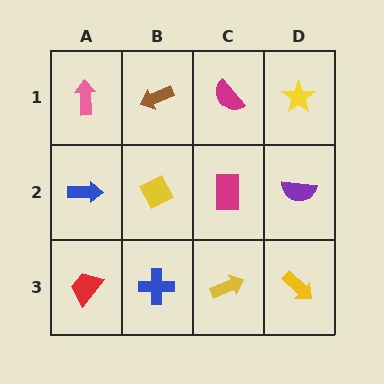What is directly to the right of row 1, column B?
A magenta semicircle.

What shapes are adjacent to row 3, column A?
A blue arrow (row 2, column A), a blue cross (row 3, column B).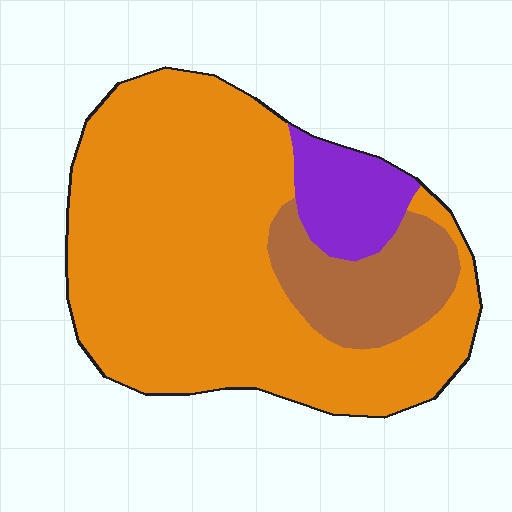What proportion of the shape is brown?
Brown covers around 15% of the shape.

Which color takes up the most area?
Orange, at roughly 75%.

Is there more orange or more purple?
Orange.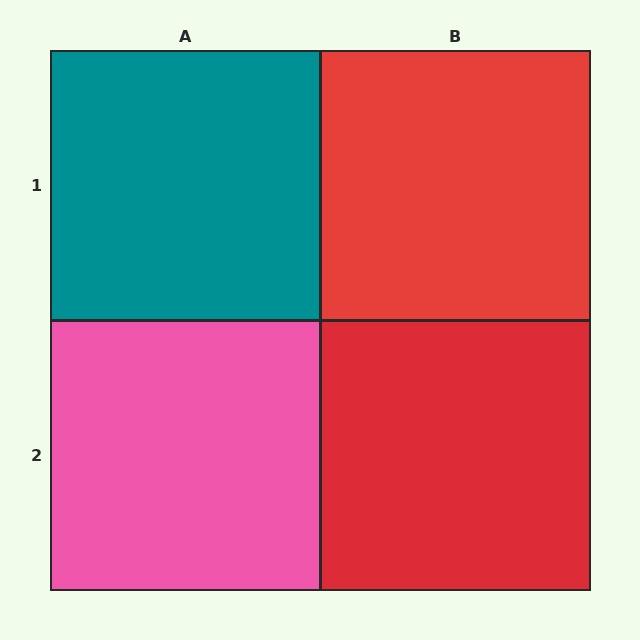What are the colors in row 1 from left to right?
Teal, red.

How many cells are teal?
1 cell is teal.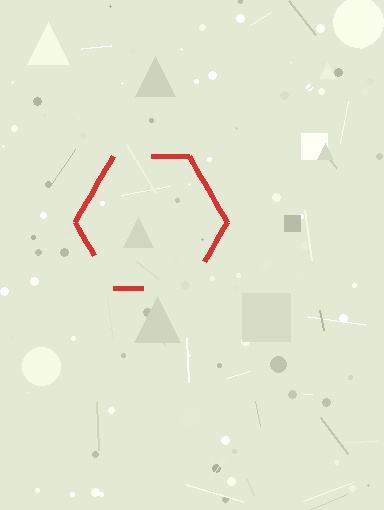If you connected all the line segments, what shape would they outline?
They would outline a hexagon.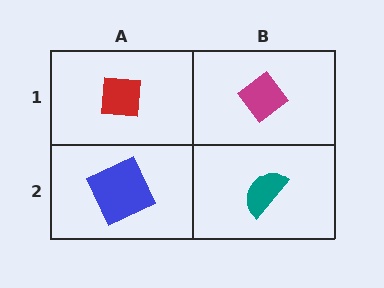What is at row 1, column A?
A red square.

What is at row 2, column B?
A teal semicircle.